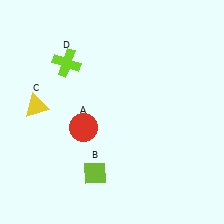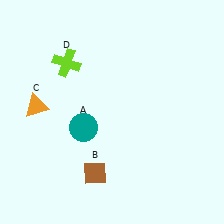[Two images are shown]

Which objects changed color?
A changed from red to teal. B changed from lime to brown. C changed from yellow to orange.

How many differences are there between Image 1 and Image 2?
There are 3 differences between the two images.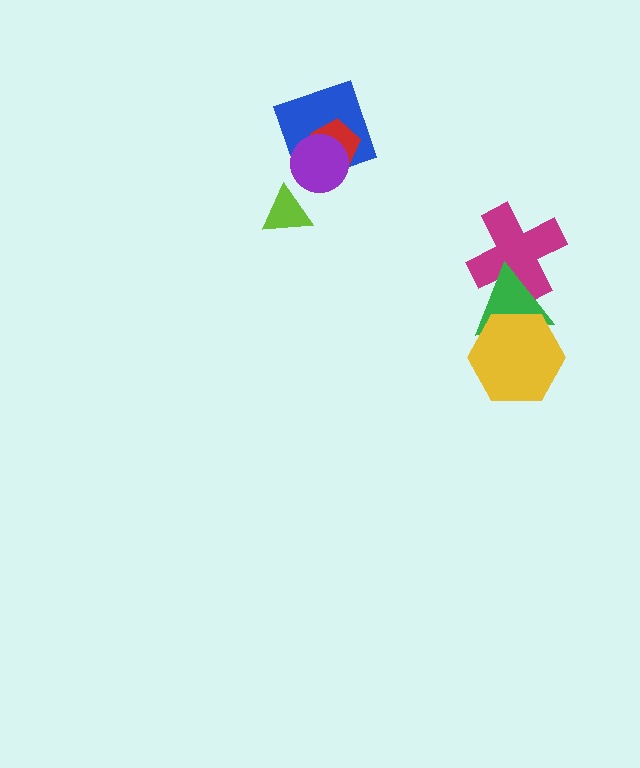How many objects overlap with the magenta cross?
1 object overlaps with the magenta cross.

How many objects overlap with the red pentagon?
2 objects overlap with the red pentagon.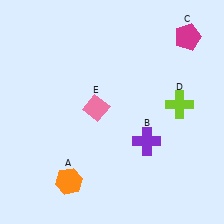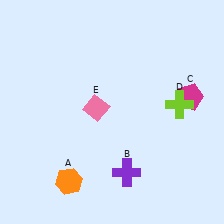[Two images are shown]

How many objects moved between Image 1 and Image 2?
2 objects moved between the two images.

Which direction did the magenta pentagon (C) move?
The magenta pentagon (C) moved down.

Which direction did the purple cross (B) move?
The purple cross (B) moved down.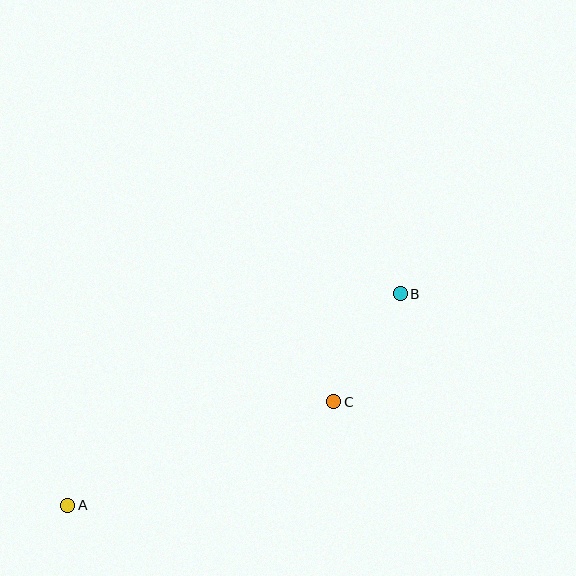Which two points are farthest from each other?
Points A and B are farthest from each other.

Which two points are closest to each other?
Points B and C are closest to each other.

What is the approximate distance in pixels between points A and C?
The distance between A and C is approximately 285 pixels.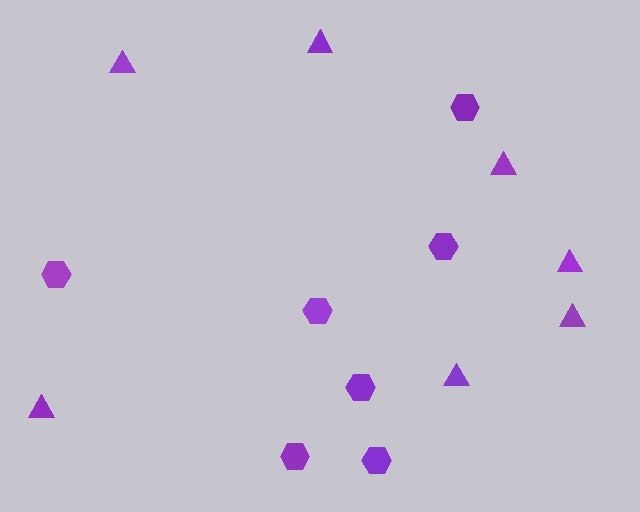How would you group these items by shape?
There are 2 groups: one group of triangles (7) and one group of hexagons (7).